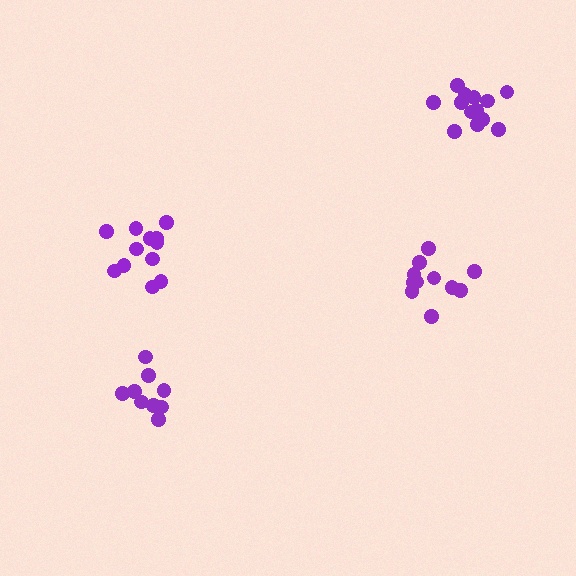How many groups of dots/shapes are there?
There are 4 groups.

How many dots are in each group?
Group 1: 9 dots, Group 2: 12 dots, Group 3: 13 dots, Group 4: 11 dots (45 total).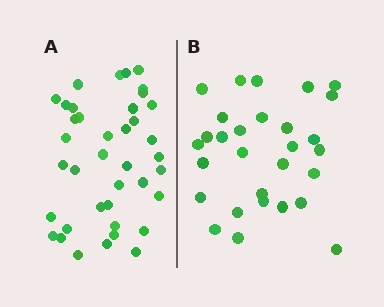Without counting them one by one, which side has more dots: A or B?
Region A (the left region) has more dots.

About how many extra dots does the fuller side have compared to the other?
Region A has roughly 10 or so more dots than region B.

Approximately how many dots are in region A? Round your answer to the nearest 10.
About 40 dots. (The exact count is 39, which rounds to 40.)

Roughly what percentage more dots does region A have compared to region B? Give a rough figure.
About 35% more.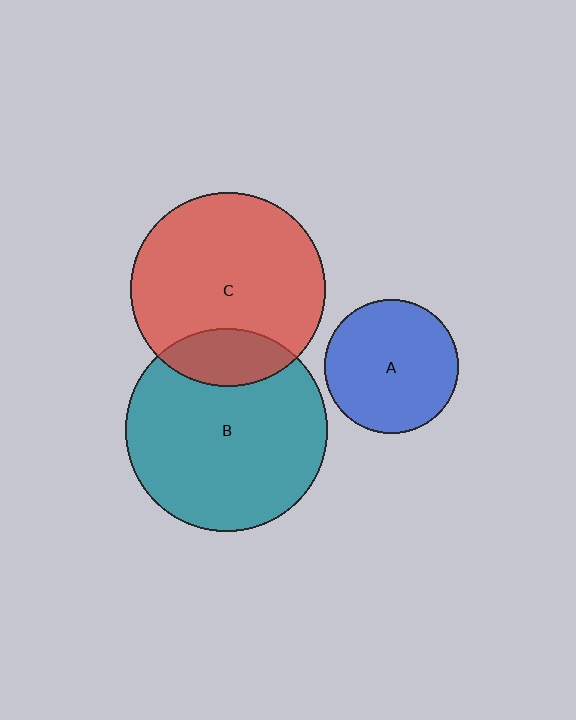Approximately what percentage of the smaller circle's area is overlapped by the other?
Approximately 20%.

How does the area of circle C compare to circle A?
Approximately 2.1 times.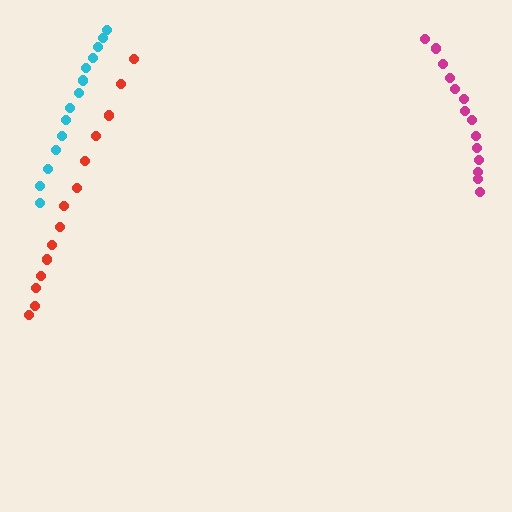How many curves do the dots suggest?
There are 3 distinct paths.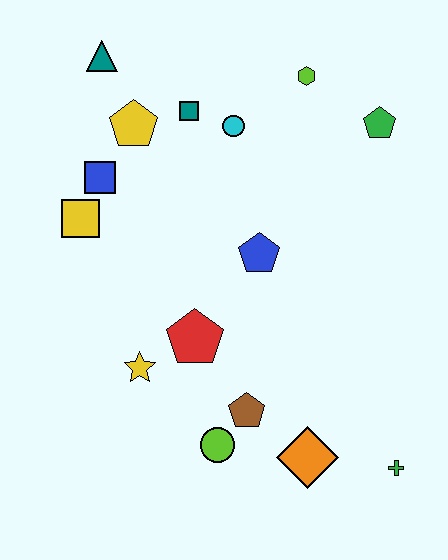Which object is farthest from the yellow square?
The green cross is farthest from the yellow square.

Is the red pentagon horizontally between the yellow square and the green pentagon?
Yes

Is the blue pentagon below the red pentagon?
No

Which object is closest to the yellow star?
The red pentagon is closest to the yellow star.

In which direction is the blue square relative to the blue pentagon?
The blue square is to the left of the blue pentagon.